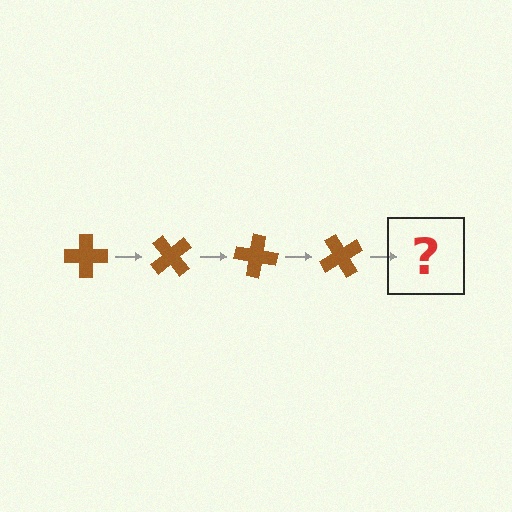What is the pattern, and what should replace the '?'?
The pattern is that the cross rotates 50 degrees each step. The '?' should be a brown cross rotated 200 degrees.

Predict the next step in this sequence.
The next step is a brown cross rotated 200 degrees.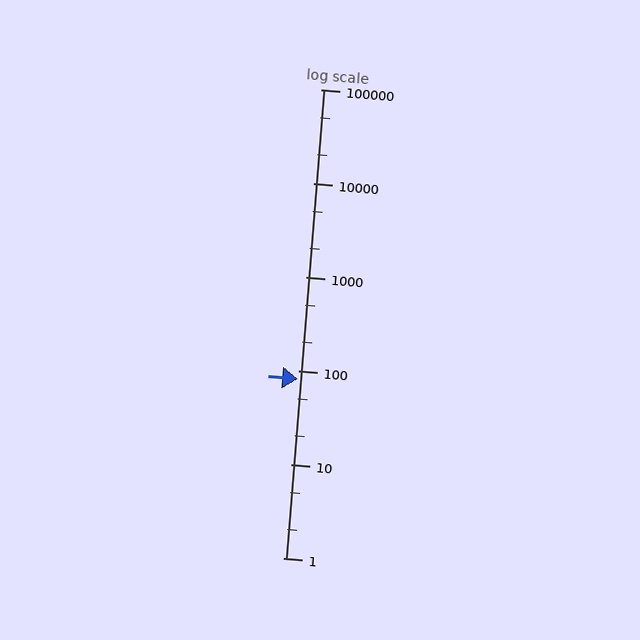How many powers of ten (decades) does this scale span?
The scale spans 5 decades, from 1 to 100000.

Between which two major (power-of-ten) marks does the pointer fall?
The pointer is between 10 and 100.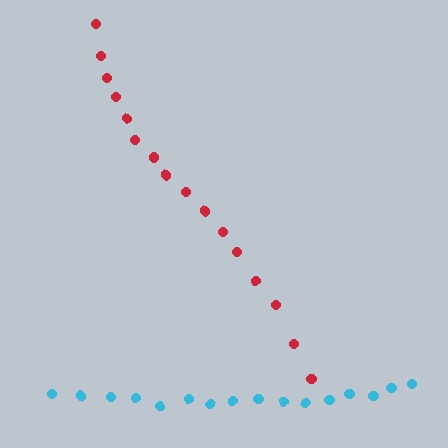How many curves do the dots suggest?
There are 2 distinct paths.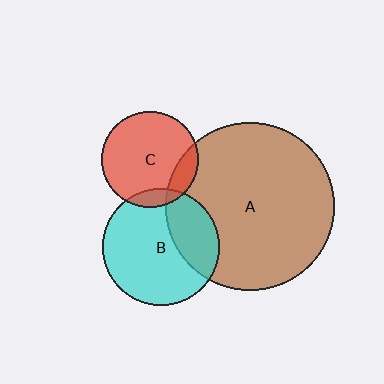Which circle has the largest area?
Circle A (brown).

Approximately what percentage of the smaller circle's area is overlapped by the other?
Approximately 10%.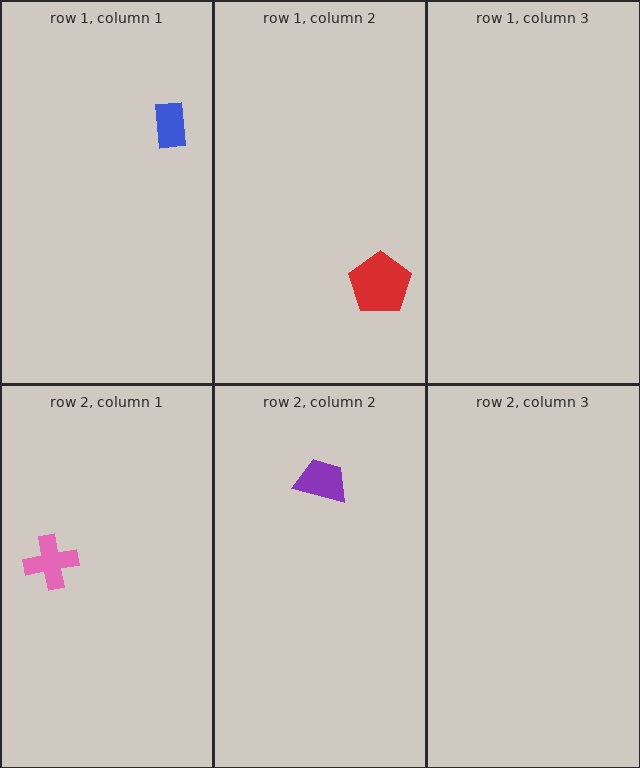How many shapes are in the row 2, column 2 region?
1.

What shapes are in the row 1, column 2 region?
The red pentagon.